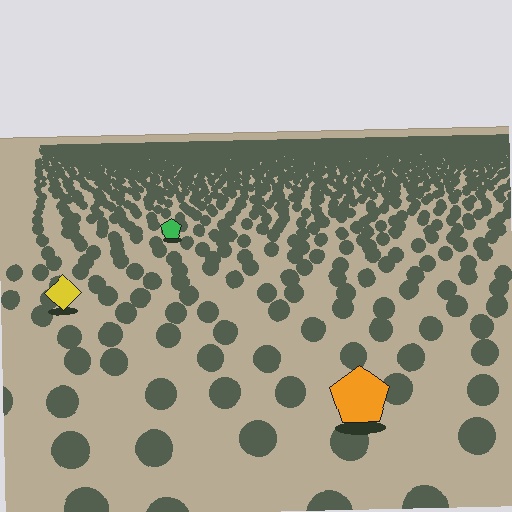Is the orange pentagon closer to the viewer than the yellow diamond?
Yes. The orange pentagon is closer — you can tell from the texture gradient: the ground texture is coarser near it.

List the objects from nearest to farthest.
From nearest to farthest: the orange pentagon, the yellow diamond, the green pentagon.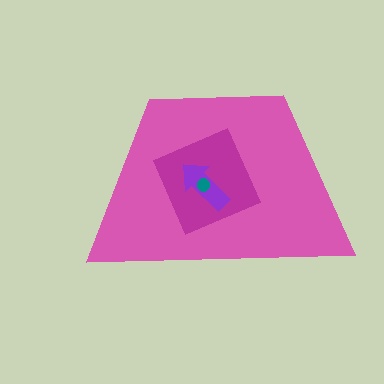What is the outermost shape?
The pink trapezoid.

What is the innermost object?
The teal circle.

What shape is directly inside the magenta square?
The purple arrow.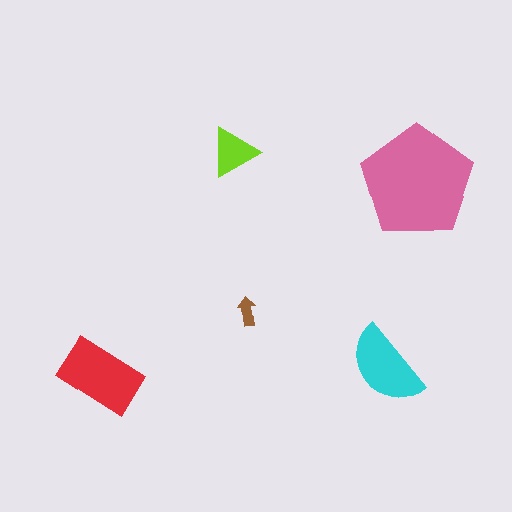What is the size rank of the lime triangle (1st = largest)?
4th.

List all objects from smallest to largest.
The brown arrow, the lime triangle, the cyan semicircle, the red rectangle, the pink pentagon.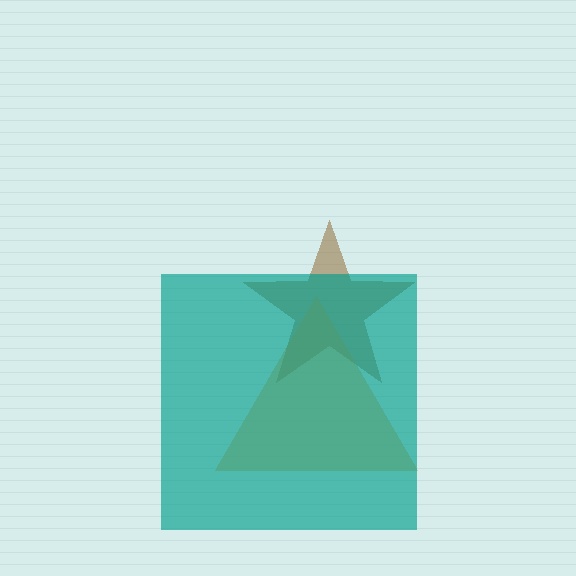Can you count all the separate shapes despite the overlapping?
Yes, there are 3 separate shapes.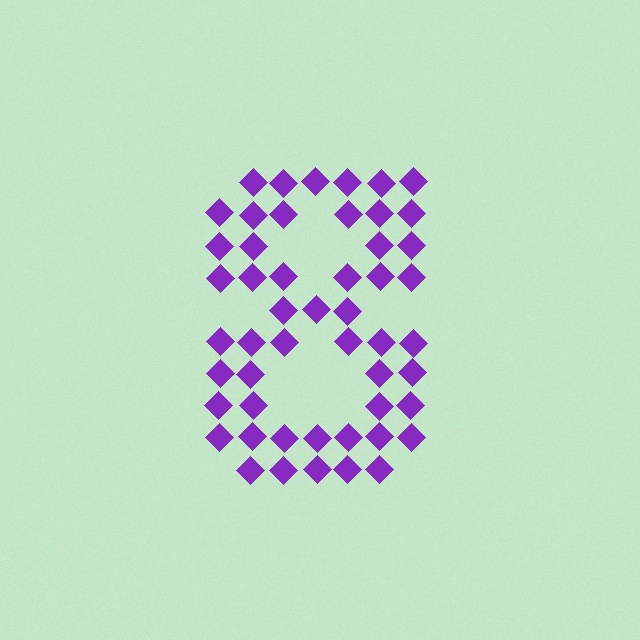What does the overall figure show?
The overall figure shows the digit 8.